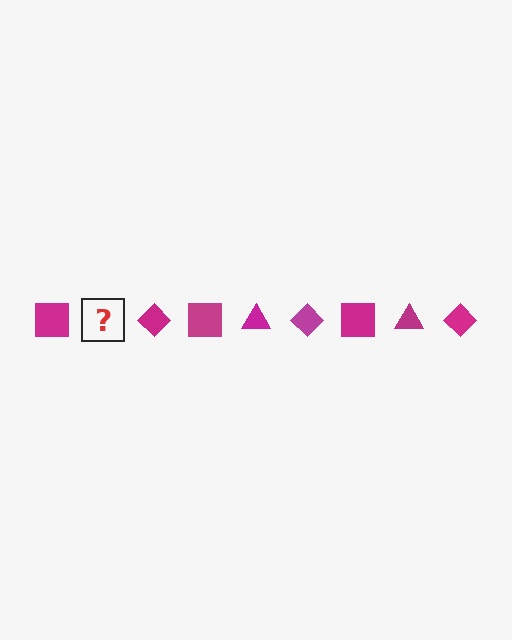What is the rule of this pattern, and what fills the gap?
The rule is that the pattern cycles through square, triangle, diamond shapes in magenta. The gap should be filled with a magenta triangle.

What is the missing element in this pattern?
The missing element is a magenta triangle.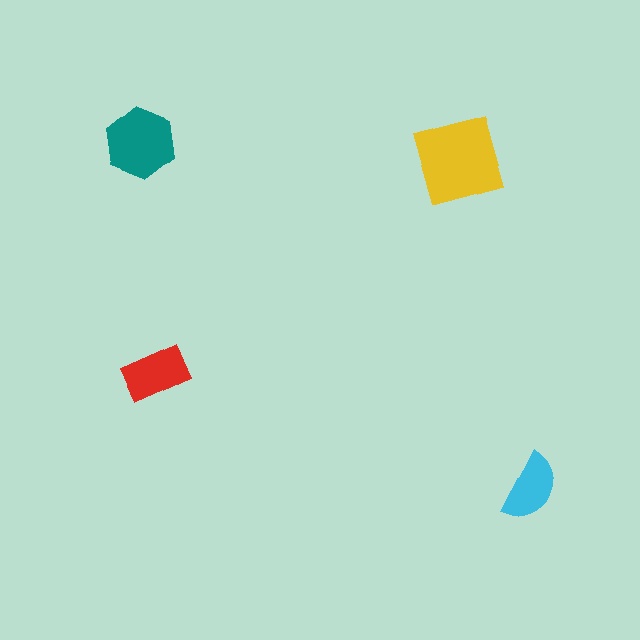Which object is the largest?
The yellow square.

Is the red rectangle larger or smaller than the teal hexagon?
Smaller.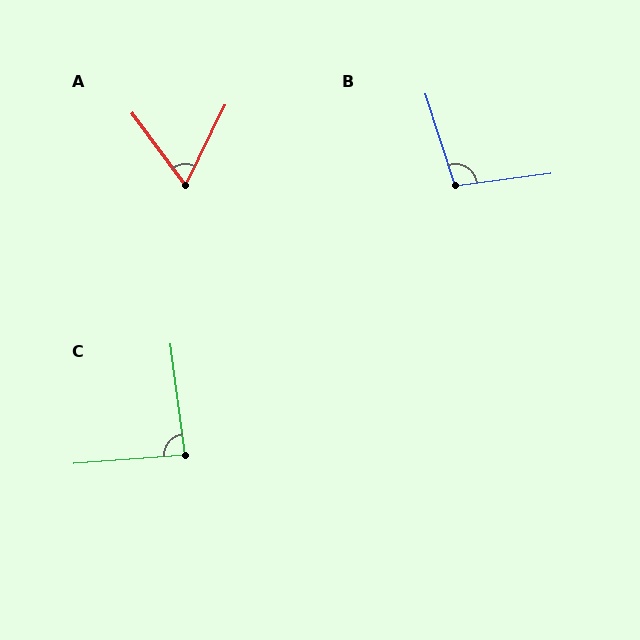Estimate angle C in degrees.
Approximately 87 degrees.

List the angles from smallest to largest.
A (62°), C (87°), B (100°).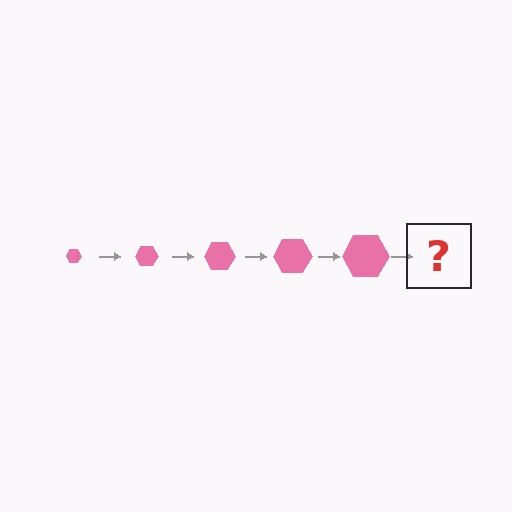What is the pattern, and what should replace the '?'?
The pattern is that the hexagon gets progressively larger each step. The '?' should be a pink hexagon, larger than the previous one.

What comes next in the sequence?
The next element should be a pink hexagon, larger than the previous one.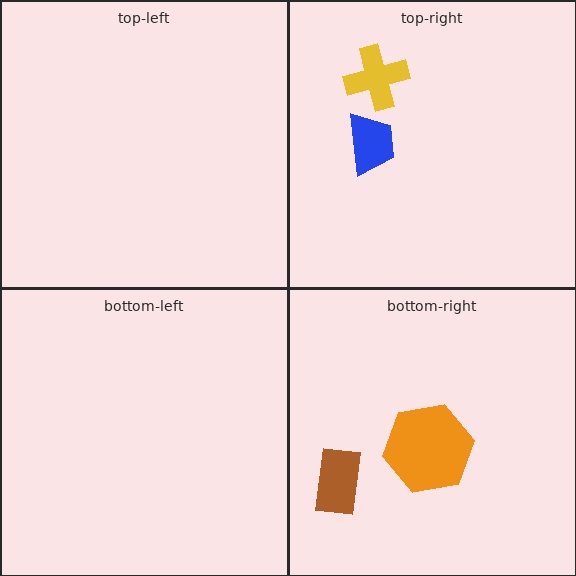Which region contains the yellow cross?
The top-right region.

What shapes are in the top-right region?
The yellow cross, the blue trapezoid.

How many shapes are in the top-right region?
2.